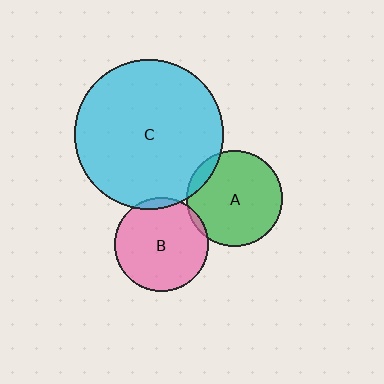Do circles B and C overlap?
Yes.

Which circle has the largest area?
Circle C (cyan).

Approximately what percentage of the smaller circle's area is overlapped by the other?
Approximately 5%.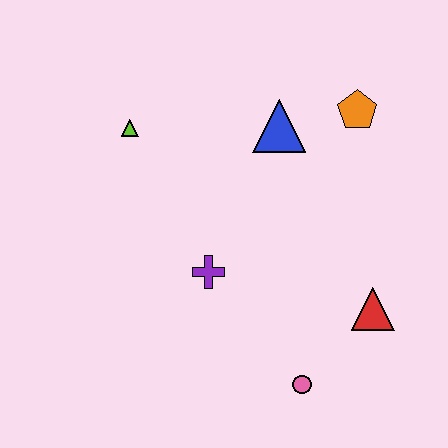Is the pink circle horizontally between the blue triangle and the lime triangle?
No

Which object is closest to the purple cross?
The pink circle is closest to the purple cross.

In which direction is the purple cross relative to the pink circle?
The purple cross is above the pink circle.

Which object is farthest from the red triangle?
The lime triangle is farthest from the red triangle.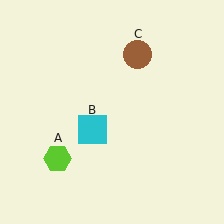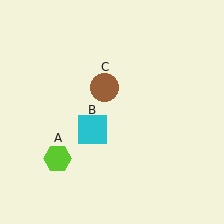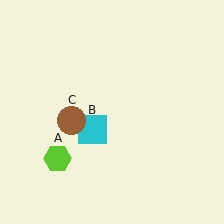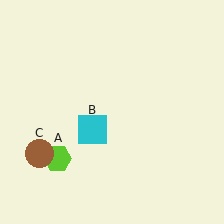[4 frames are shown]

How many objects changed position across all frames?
1 object changed position: brown circle (object C).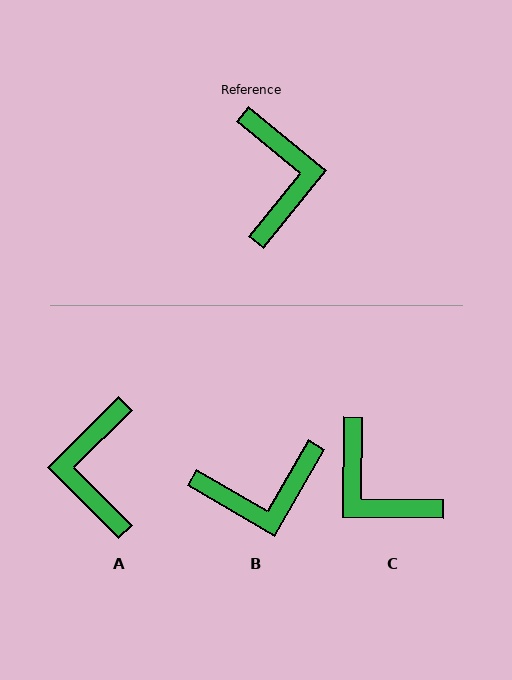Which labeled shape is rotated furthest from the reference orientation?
A, about 174 degrees away.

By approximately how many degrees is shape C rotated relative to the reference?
Approximately 141 degrees clockwise.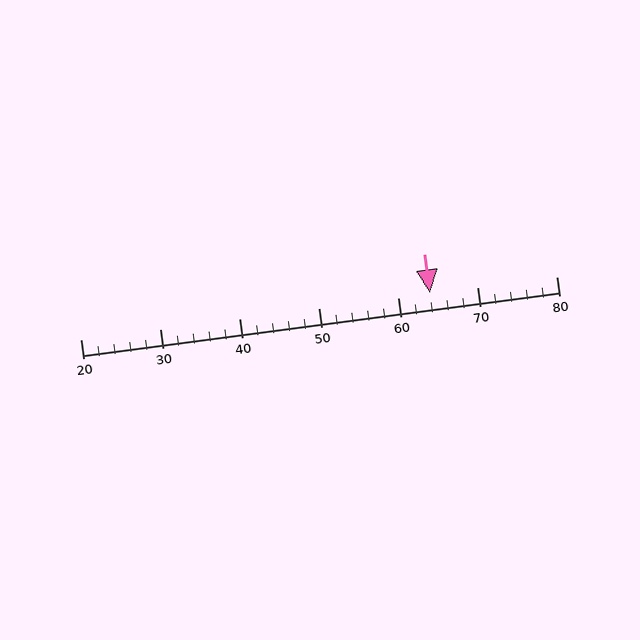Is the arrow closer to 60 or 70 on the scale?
The arrow is closer to 60.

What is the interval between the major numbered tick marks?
The major tick marks are spaced 10 units apart.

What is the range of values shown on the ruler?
The ruler shows values from 20 to 80.